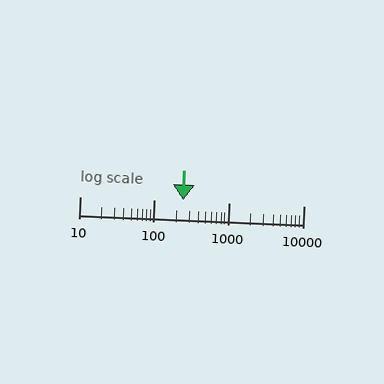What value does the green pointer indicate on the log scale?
The pointer indicates approximately 240.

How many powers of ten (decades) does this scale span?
The scale spans 3 decades, from 10 to 10000.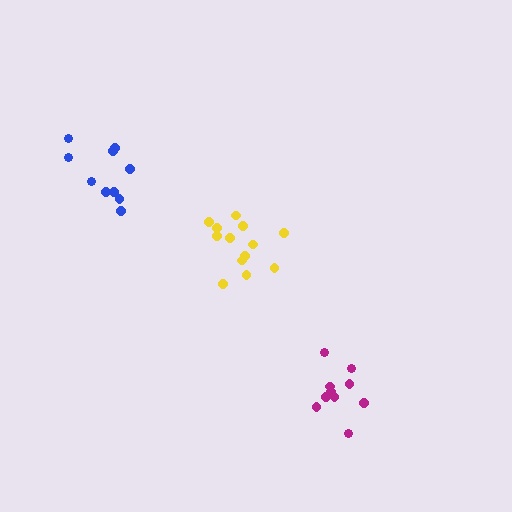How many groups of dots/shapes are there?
There are 3 groups.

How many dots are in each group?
Group 1: 14 dots, Group 2: 10 dots, Group 3: 11 dots (35 total).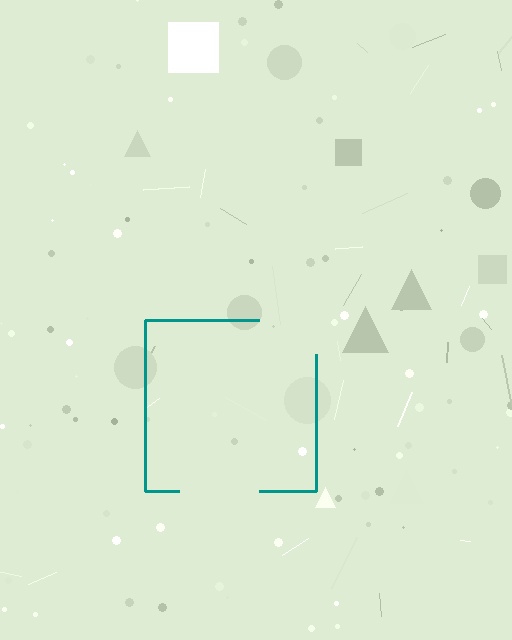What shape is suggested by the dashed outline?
The dashed outline suggests a square.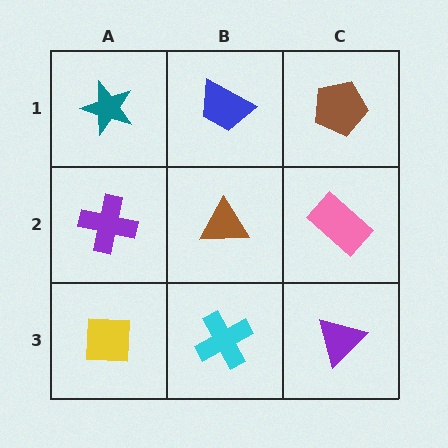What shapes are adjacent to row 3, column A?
A purple cross (row 2, column A), a cyan cross (row 3, column B).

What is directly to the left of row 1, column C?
A blue trapezoid.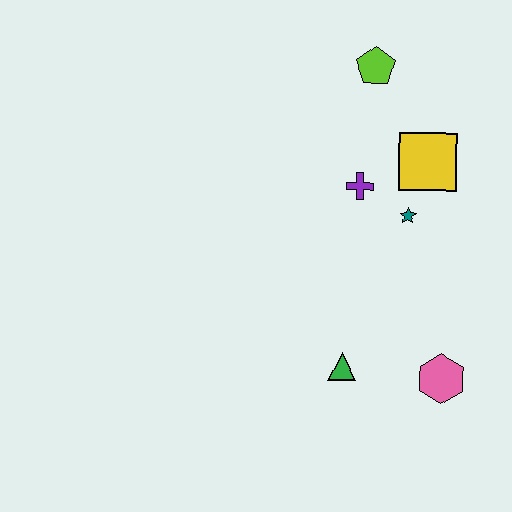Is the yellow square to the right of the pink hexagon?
No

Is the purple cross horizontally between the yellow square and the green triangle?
Yes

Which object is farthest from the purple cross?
The pink hexagon is farthest from the purple cross.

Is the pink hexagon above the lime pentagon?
No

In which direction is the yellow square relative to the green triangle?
The yellow square is above the green triangle.